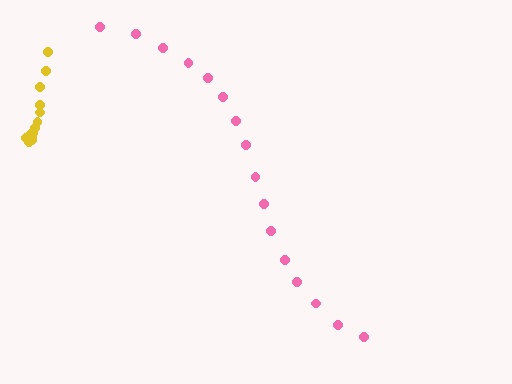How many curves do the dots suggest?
There are 2 distinct paths.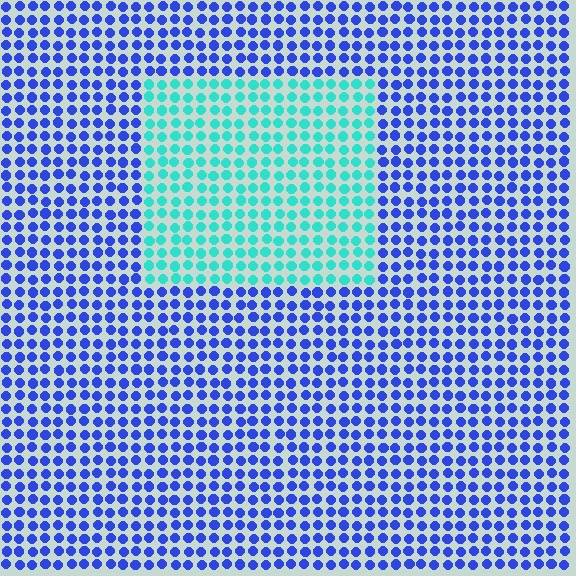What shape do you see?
I see a rectangle.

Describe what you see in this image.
The image is filled with small blue elements in a uniform arrangement. A rectangle-shaped region is visible where the elements are tinted to a slightly different hue, forming a subtle color boundary.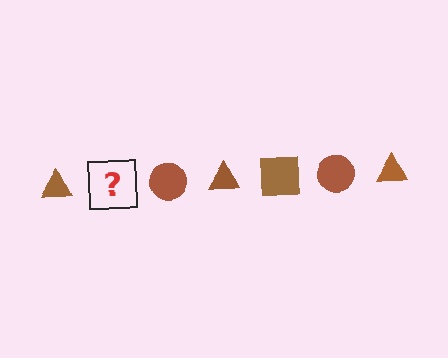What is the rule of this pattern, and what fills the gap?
The rule is that the pattern cycles through triangle, square, circle shapes in brown. The gap should be filled with a brown square.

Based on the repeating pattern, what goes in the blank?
The blank should be a brown square.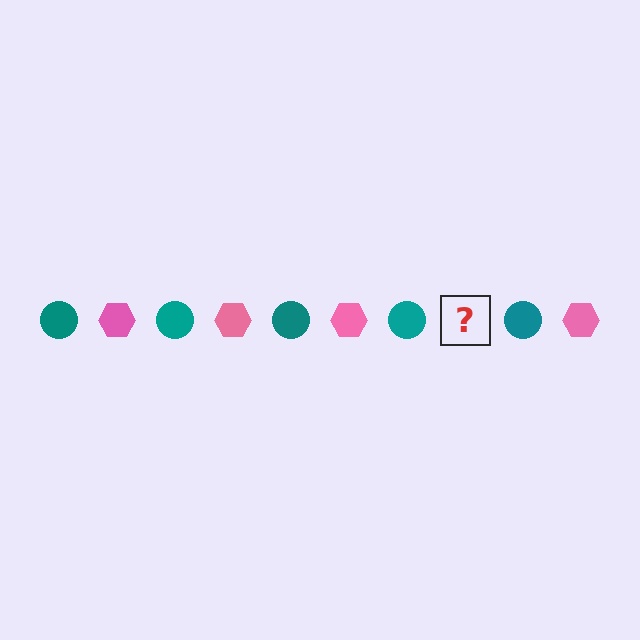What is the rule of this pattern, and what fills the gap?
The rule is that the pattern alternates between teal circle and pink hexagon. The gap should be filled with a pink hexagon.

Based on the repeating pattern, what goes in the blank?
The blank should be a pink hexagon.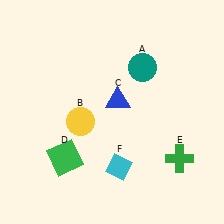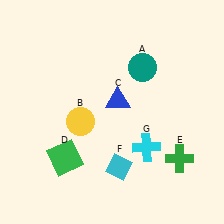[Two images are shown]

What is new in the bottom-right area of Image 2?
A cyan cross (G) was added in the bottom-right area of Image 2.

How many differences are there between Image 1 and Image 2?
There is 1 difference between the two images.